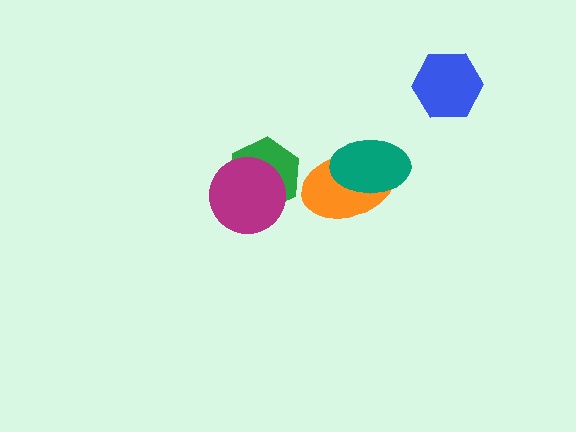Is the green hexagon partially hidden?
Yes, it is partially covered by another shape.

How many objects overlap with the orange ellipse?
1 object overlaps with the orange ellipse.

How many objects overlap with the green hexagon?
1 object overlaps with the green hexagon.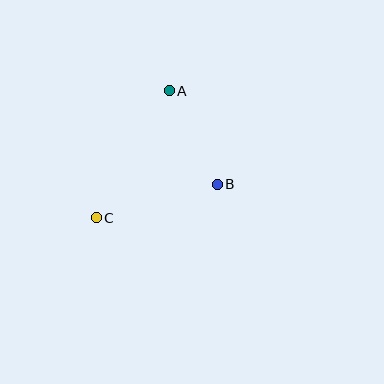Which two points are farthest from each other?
Points A and C are farthest from each other.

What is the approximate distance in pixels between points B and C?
The distance between B and C is approximately 125 pixels.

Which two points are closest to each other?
Points A and B are closest to each other.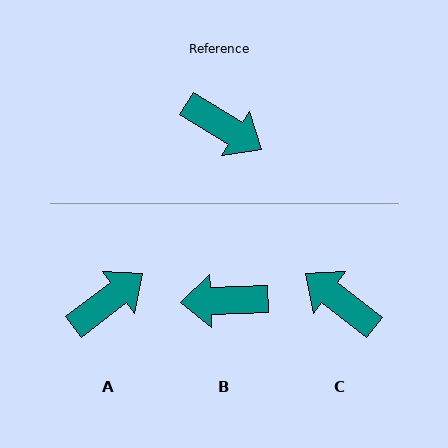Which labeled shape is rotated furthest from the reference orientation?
C, about 174 degrees away.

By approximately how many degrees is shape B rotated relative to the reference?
Approximately 146 degrees clockwise.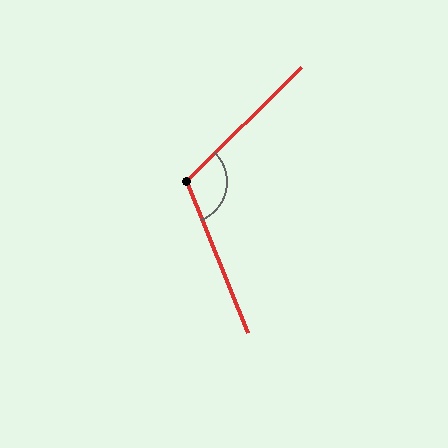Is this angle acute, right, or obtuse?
It is obtuse.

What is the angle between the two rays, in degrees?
Approximately 113 degrees.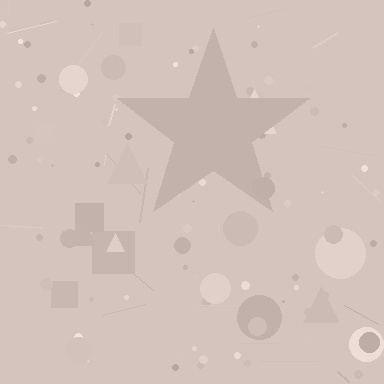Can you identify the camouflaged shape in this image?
The camouflaged shape is a star.